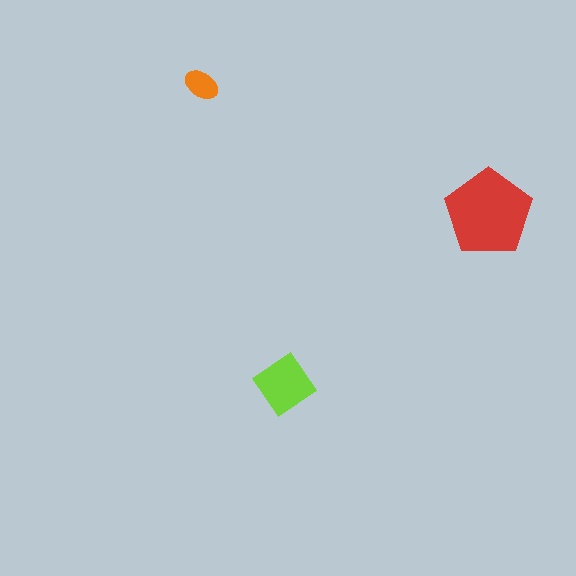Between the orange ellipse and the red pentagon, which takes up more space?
The red pentagon.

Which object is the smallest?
The orange ellipse.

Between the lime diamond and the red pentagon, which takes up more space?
The red pentagon.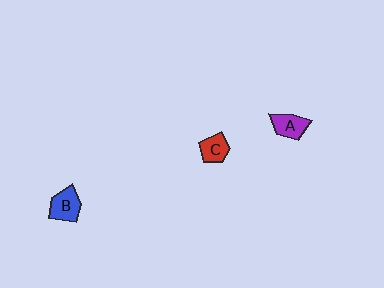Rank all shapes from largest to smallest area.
From largest to smallest: B (blue), A (purple), C (red).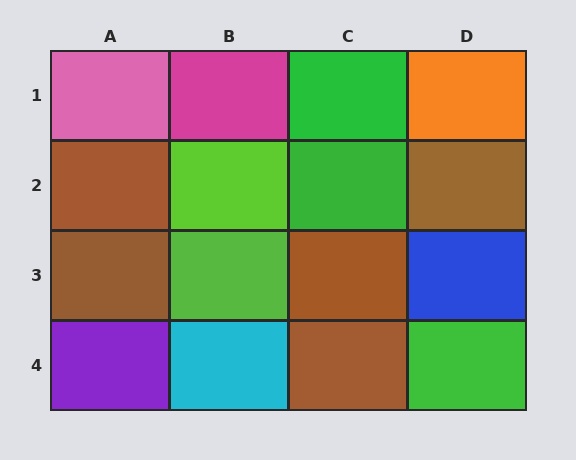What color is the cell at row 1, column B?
Magenta.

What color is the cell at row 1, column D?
Orange.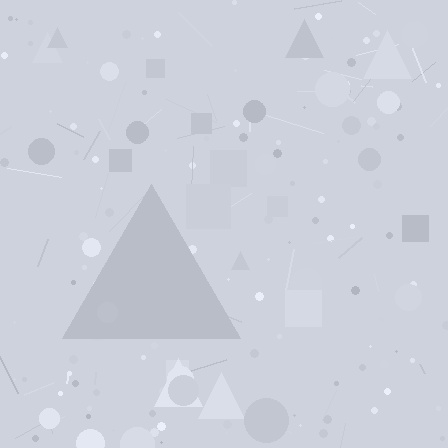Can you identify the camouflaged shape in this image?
The camouflaged shape is a triangle.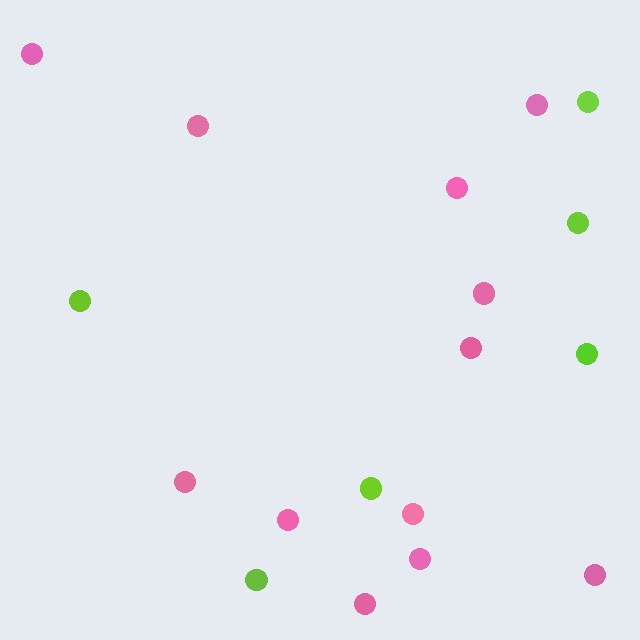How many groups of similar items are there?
There are 2 groups: one group of lime circles (6) and one group of pink circles (12).